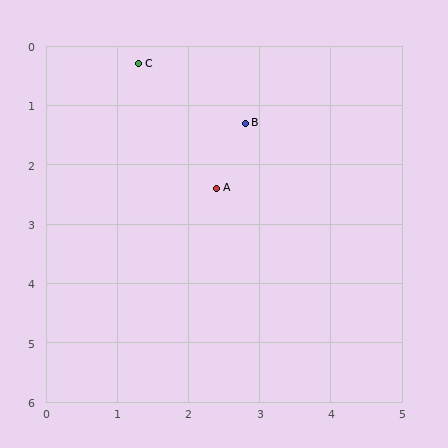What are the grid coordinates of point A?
Point A is at approximately (2.4, 2.4).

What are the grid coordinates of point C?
Point C is at approximately (1.3, 0.3).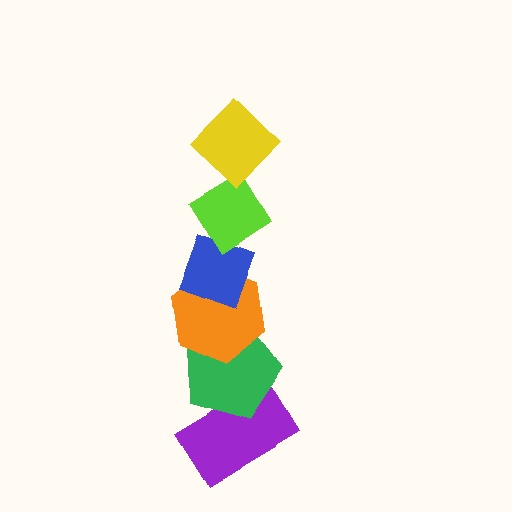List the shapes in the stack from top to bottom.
From top to bottom: the yellow diamond, the lime diamond, the blue diamond, the orange hexagon, the green pentagon, the purple rectangle.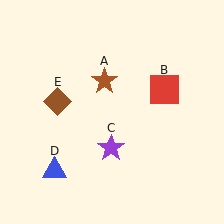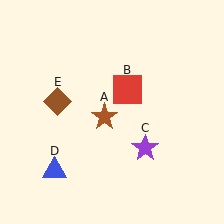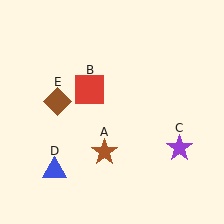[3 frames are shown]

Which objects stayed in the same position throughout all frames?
Blue triangle (object D) and brown diamond (object E) remained stationary.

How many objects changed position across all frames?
3 objects changed position: brown star (object A), red square (object B), purple star (object C).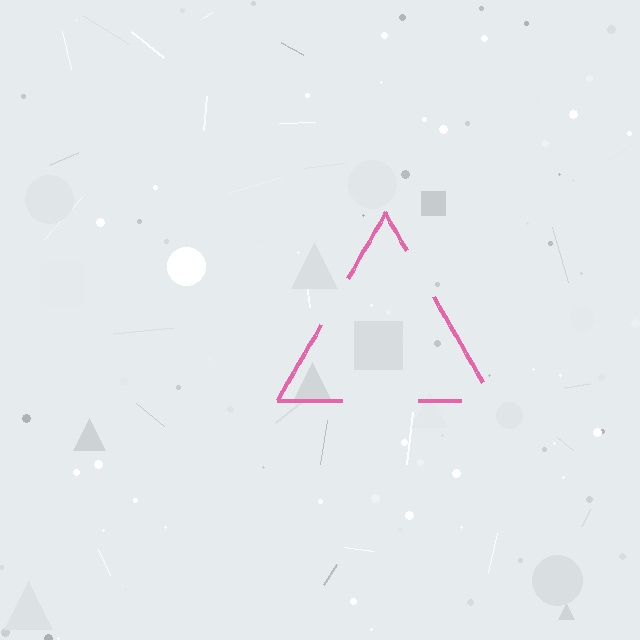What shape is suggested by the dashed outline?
The dashed outline suggests a triangle.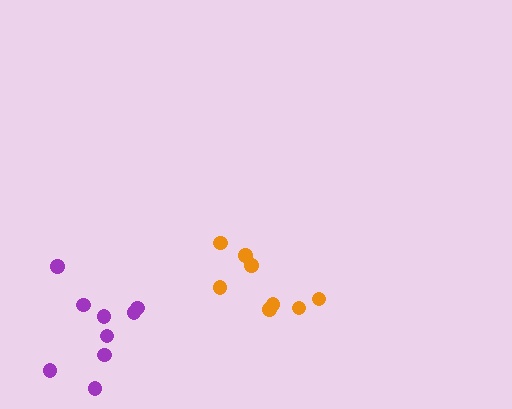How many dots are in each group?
Group 1: 8 dots, Group 2: 9 dots (17 total).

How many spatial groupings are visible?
There are 2 spatial groupings.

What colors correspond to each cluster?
The clusters are colored: orange, purple.